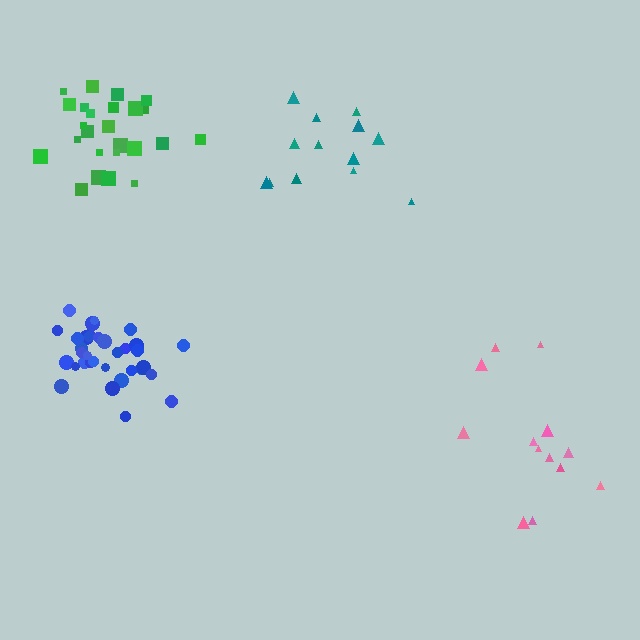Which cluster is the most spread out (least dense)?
Pink.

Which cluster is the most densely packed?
Blue.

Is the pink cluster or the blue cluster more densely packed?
Blue.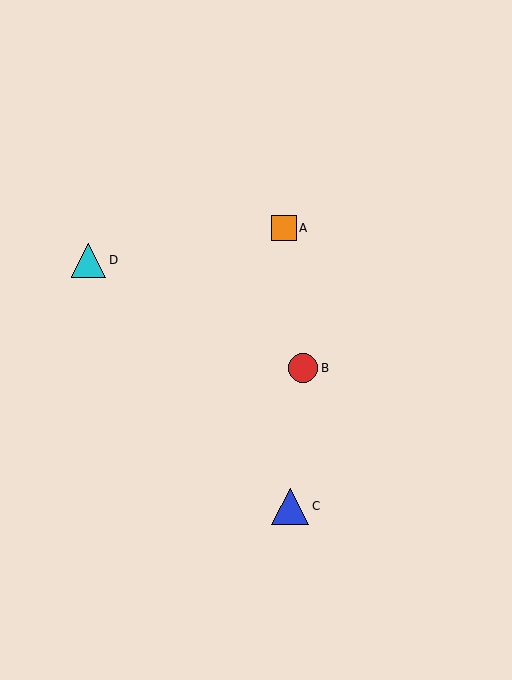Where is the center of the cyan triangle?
The center of the cyan triangle is at (89, 260).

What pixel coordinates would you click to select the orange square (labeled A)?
Click at (284, 228) to select the orange square A.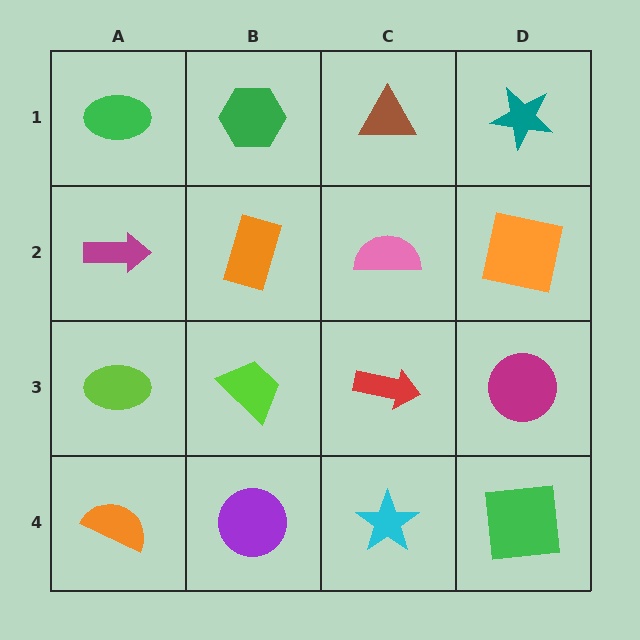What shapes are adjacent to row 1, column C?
A pink semicircle (row 2, column C), a green hexagon (row 1, column B), a teal star (row 1, column D).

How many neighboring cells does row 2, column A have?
3.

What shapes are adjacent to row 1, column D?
An orange square (row 2, column D), a brown triangle (row 1, column C).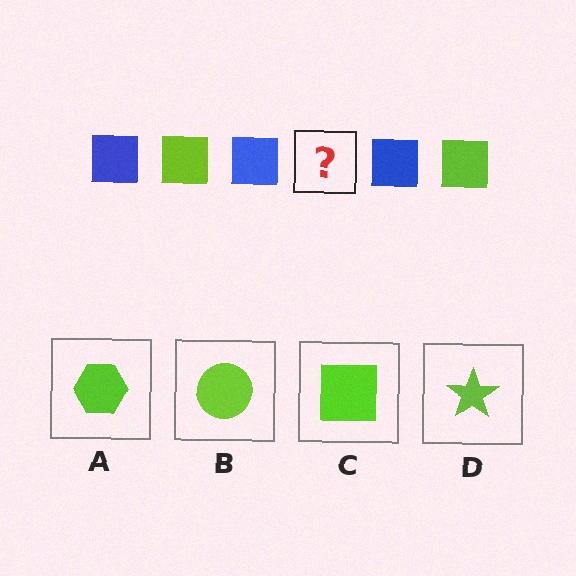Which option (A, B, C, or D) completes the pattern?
C.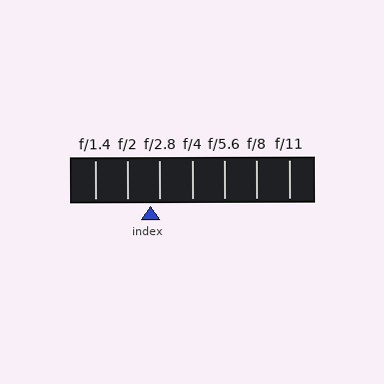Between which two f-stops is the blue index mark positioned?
The index mark is between f/2 and f/2.8.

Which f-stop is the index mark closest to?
The index mark is closest to f/2.8.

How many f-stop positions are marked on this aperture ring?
There are 7 f-stop positions marked.